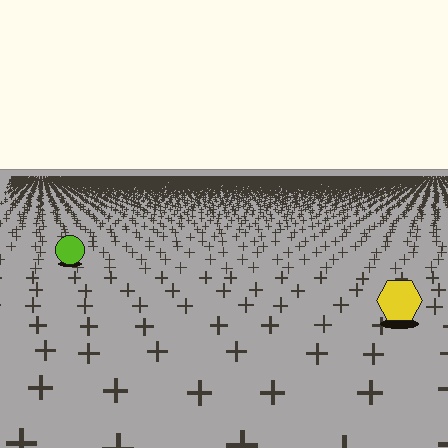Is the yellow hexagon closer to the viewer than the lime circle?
Yes. The yellow hexagon is closer — you can tell from the texture gradient: the ground texture is coarser near it.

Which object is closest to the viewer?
The yellow hexagon is closest. The texture marks near it are larger and more spread out.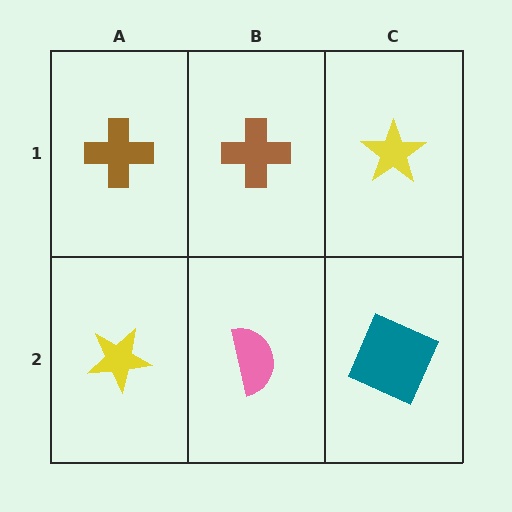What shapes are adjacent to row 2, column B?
A brown cross (row 1, column B), a yellow star (row 2, column A), a teal square (row 2, column C).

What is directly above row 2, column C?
A yellow star.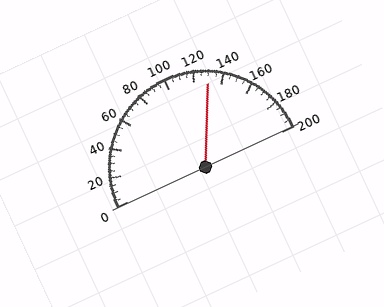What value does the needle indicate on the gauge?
The needle indicates approximately 130.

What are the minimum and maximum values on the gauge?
The gauge ranges from 0 to 200.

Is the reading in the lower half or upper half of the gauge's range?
The reading is in the upper half of the range (0 to 200).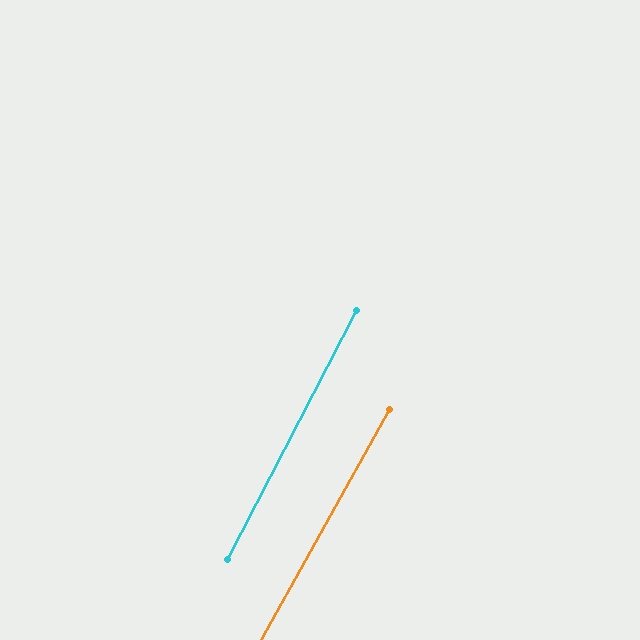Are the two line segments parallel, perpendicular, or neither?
Parallel — their directions differ by only 1.6°.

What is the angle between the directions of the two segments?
Approximately 2 degrees.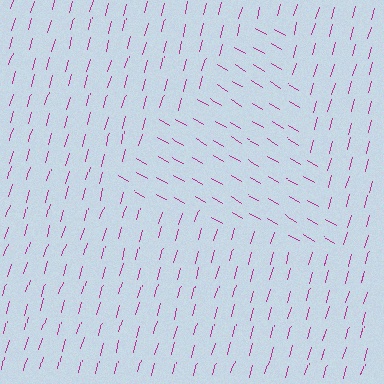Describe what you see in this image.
The image is filled with small magenta line segments. A triangle region in the image has lines oriented differently from the surrounding lines, creating a visible texture boundary.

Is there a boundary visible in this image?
Yes, there is a texture boundary formed by a change in line orientation.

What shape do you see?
I see a triangle.